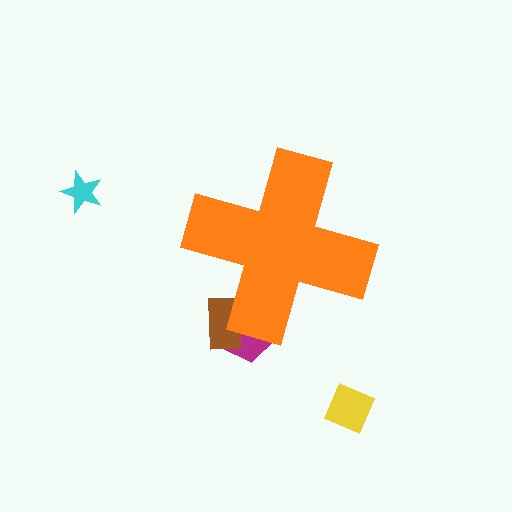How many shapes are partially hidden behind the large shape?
2 shapes are partially hidden.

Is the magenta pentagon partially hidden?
Yes, the magenta pentagon is partially hidden behind the orange cross.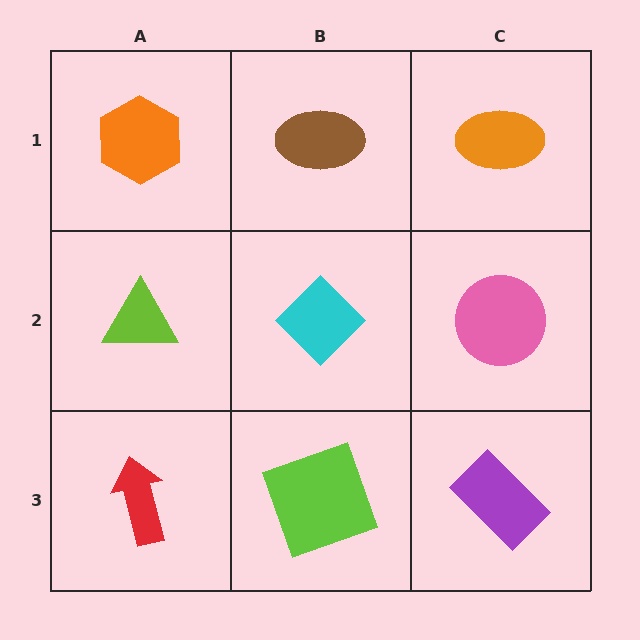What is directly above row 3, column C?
A pink circle.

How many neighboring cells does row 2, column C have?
3.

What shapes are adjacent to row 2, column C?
An orange ellipse (row 1, column C), a purple rectangle (row 3, column C), a cyan diamond (row 2, column B).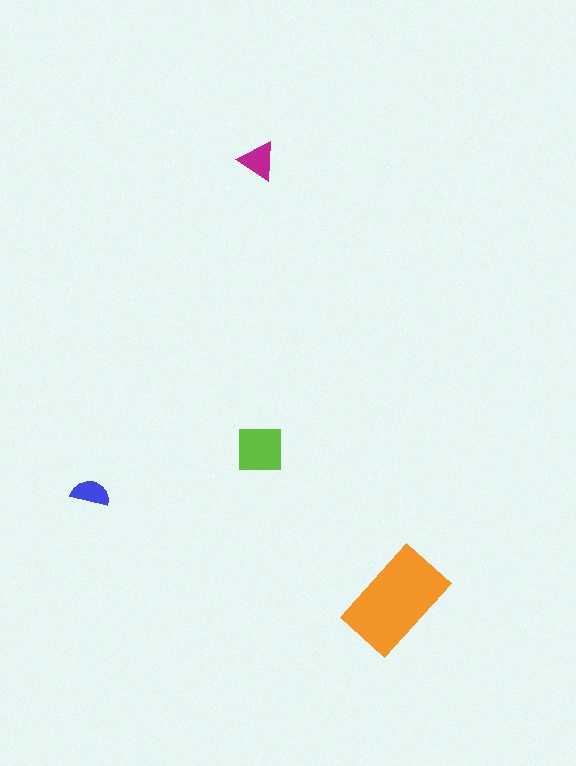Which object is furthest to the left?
The blue semicircle is leftmost.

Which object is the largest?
The orange rectangle.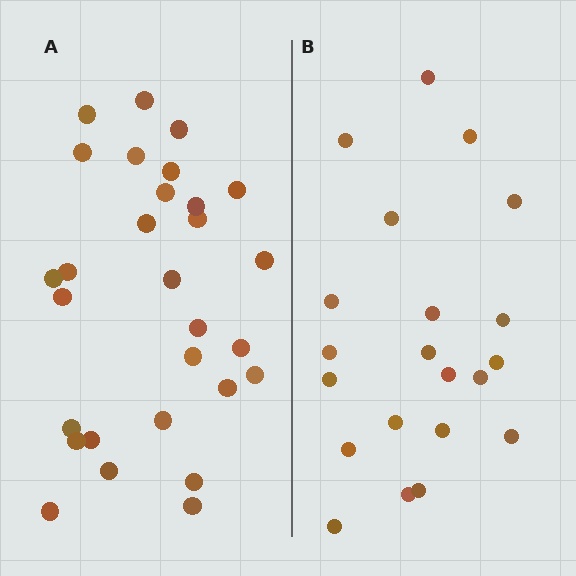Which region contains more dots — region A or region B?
Region A (the left region) has more dots.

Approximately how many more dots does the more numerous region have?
Region A has roughly 8 or so more dots than region B.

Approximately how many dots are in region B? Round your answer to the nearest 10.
About 20 dots. (The exact count is 21, which rounds to 20.)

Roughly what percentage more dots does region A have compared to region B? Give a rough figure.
About 40% more.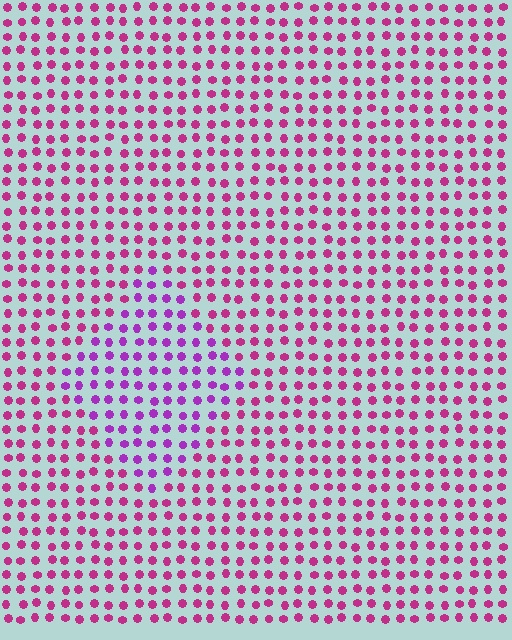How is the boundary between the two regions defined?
The boundary is defined purely by a slight shift in hue (about 33 degrees). Spacing, size, and orientation are identical on both sides.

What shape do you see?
I see a diamond.